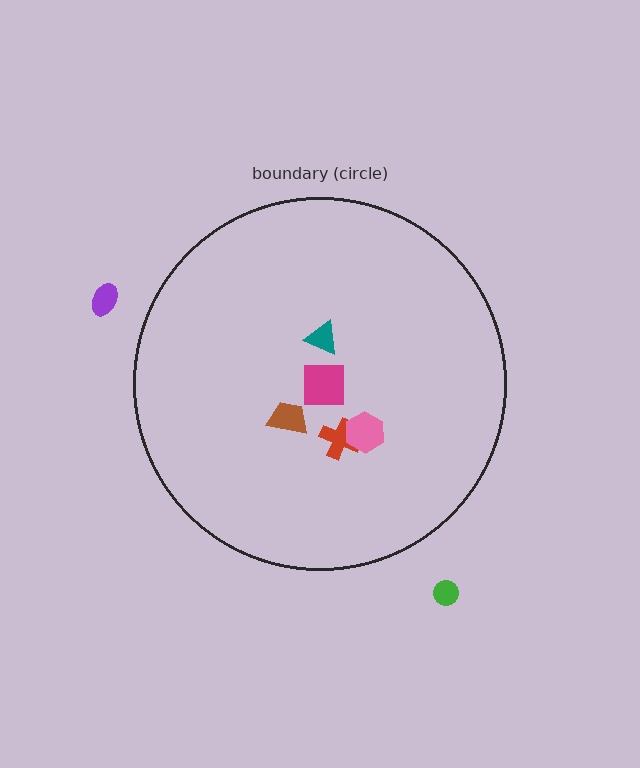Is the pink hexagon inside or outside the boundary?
Inside.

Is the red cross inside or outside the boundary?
Inside.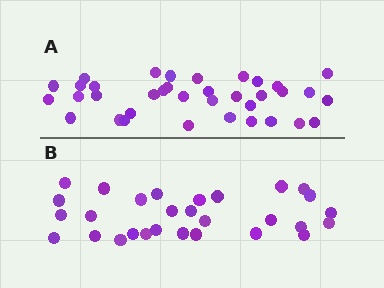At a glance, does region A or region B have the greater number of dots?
Region A (the top region) has more dots.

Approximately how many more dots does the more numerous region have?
Region A has roughly 8 or so more dots than region B.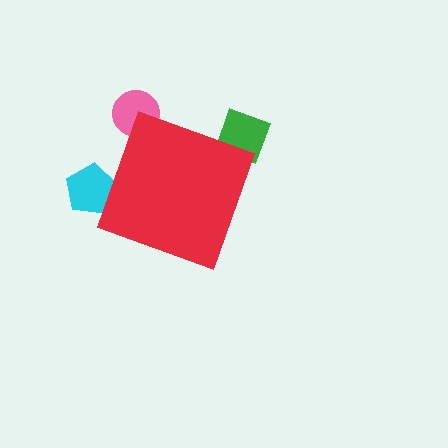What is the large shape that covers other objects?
A red diamond.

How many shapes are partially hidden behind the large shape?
3 shapes are partially hidden.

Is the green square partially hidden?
Yes, the green square is partially hidden behind the red diamond.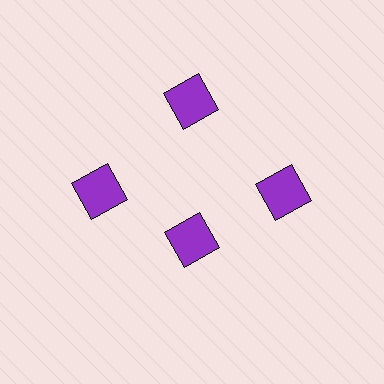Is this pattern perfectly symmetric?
No. The 4 purple squares are arranged in a ring, but one element near the 6 o'clock position is pulled inward toward the center, breaking the 4-fold rotational symmetry.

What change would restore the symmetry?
The symmetry would be restored by moving it outward, back onto the ring so that all 4 squares sit at equal angles and equal distance from the center.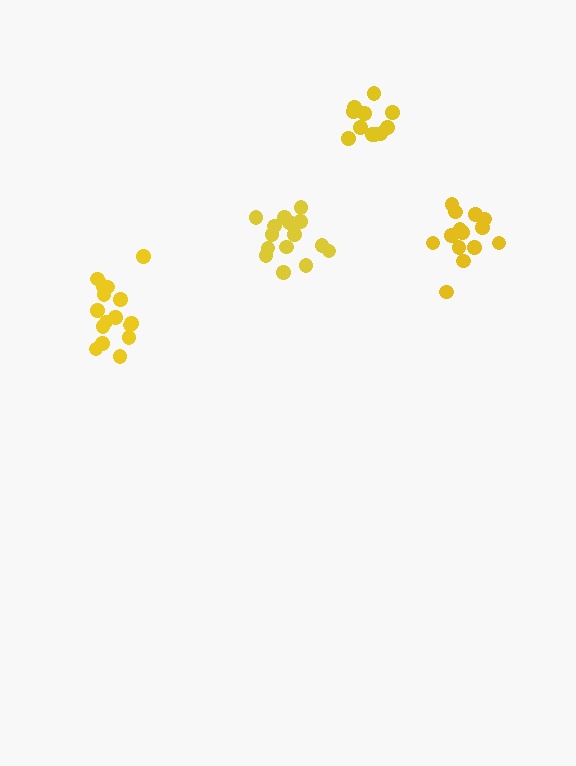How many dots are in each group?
Group 1: 15 dots, Group 2: 16 dots, Group 3: 14 dots, Group 4: 11 dots (56 total).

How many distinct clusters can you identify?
There are 4 distinct clusters.